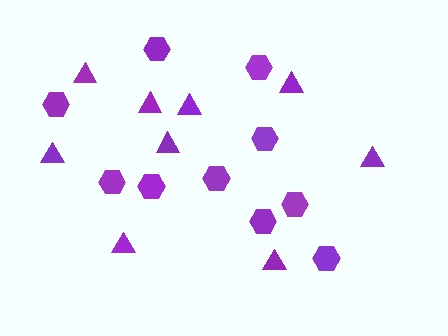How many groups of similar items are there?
There are 2 groups: one group of hexagons (10) and one group of triangles (9).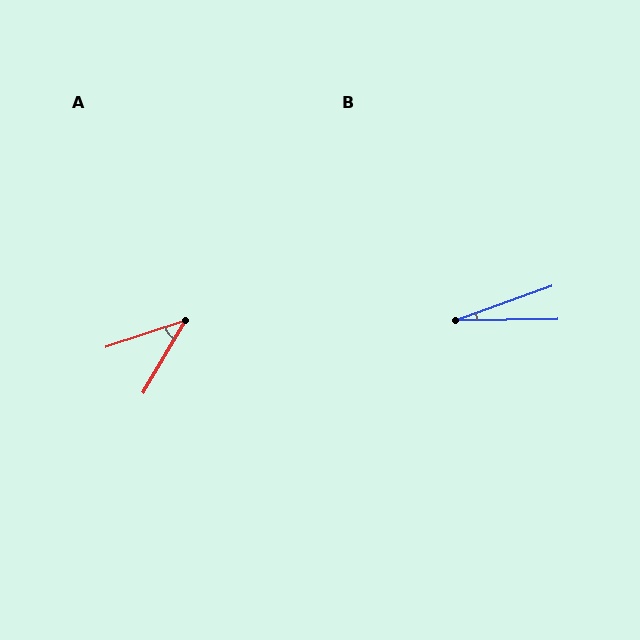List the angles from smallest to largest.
B (18°), A (41°).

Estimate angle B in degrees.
Approximately 18 degrees.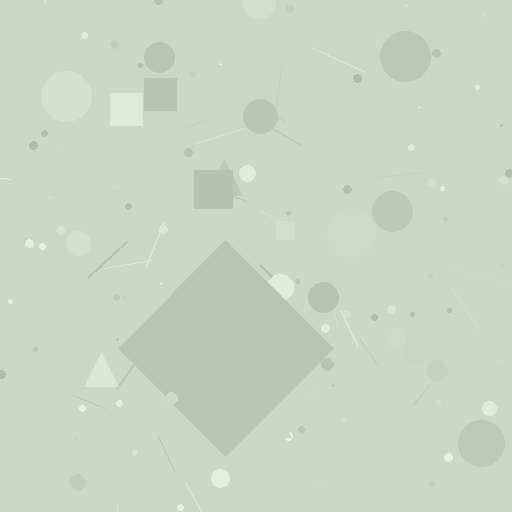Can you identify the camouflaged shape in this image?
The camouflaged shape is a diamond.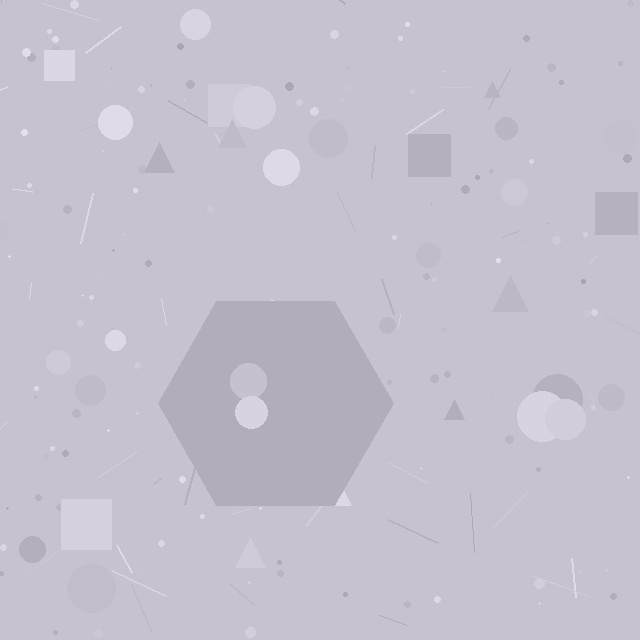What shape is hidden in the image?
A hexagon is hidden in the image.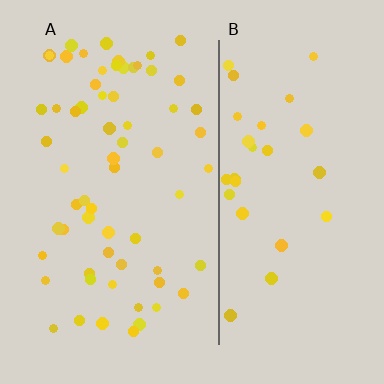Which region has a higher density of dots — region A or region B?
A (the left).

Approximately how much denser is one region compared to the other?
Approximately 2.2× — region A over region B.